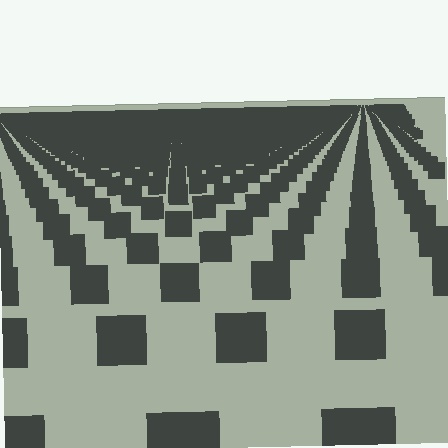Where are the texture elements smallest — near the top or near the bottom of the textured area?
Near the top.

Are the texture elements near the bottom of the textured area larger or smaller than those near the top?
Larger. Near the bottom, elements are closer to the viewer and appear at a bigger on-screen size.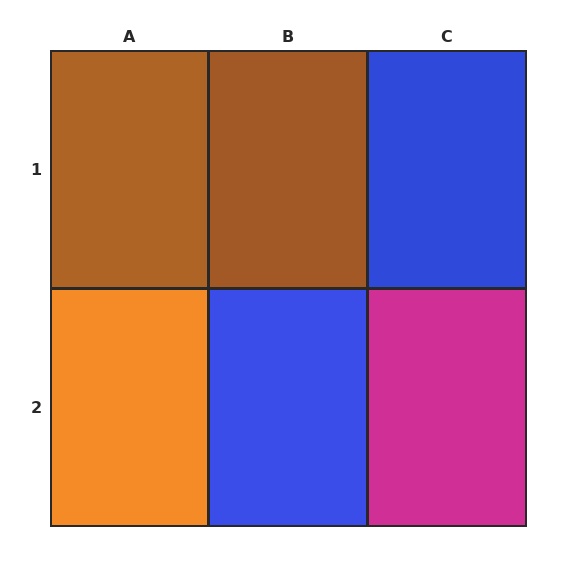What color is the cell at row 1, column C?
Blue.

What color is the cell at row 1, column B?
Brown.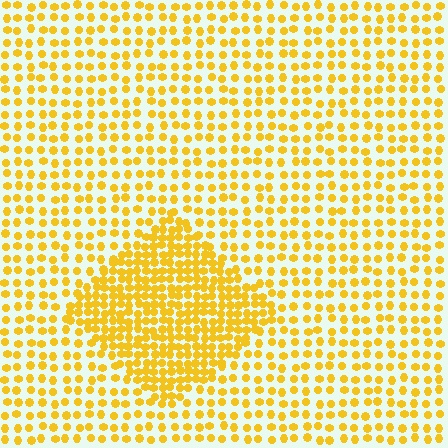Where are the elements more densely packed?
The elements are more densely packed inside the diamond boundary.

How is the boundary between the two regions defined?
The boundary is defined by a change in element density (approximately 2.1x ratio). All elements are the same color, size, and shape.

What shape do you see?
I see a diamond.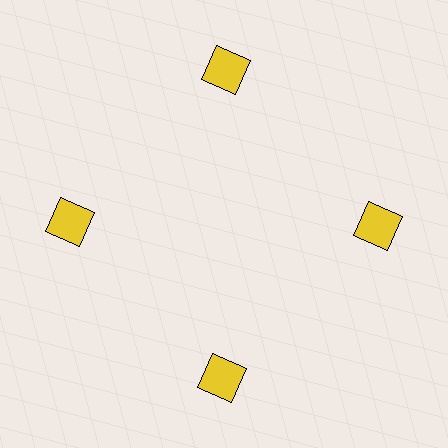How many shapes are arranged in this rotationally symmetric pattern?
There are 4 shapes, arranged in 4 groups of 1.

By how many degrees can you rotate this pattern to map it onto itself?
The pattern maps onto itself every 90 degrees of rotation.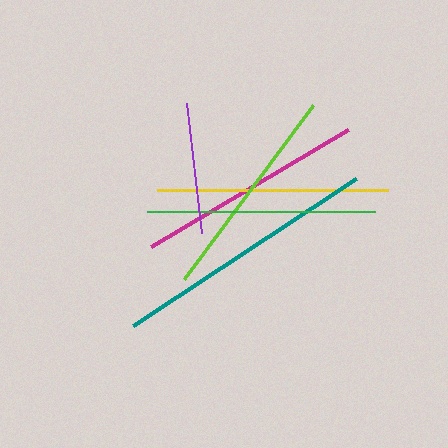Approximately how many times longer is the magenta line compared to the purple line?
The magenta line is approximately 1.8 times the length of the purple line.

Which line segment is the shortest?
The purple line is the shortest at approximately 131 pixels.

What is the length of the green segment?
The green segment is approximately 228 pixels long.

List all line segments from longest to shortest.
From longest to shortest: teal, yellow, magenta, green, lime, purple.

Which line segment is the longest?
The teal line is the longest at approximately 267 pixels.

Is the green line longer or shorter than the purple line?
The green line is longer than the purple line.